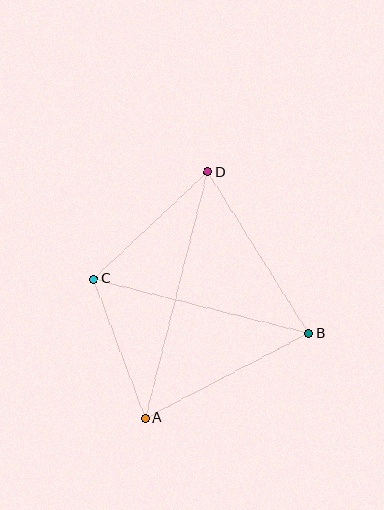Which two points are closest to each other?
Points A and C are closest to each other.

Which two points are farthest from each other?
Points A and D are farthest from each other.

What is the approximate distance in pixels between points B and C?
The distance between B and C is approximately 222 pixels.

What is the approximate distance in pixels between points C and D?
The distance between C and D is approximately 157 pixels.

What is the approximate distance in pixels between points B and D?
The distance between B and D is approximately 190 pixels.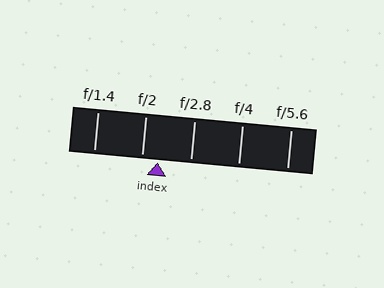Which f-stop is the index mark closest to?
The index mark is closest to f/2.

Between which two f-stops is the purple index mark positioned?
The index mark is between f/2 and f/2.8.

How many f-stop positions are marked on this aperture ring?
There are 5 f-stop positions marked.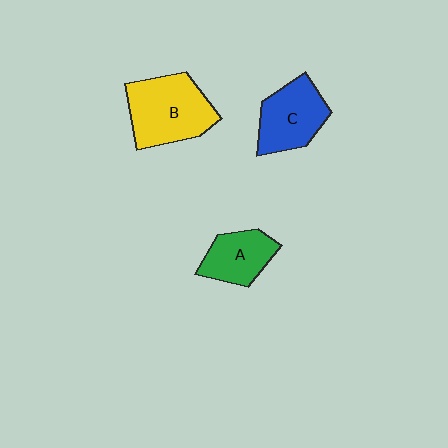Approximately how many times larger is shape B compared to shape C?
Approximately 1.3 times.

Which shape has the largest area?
Shape B (yellow).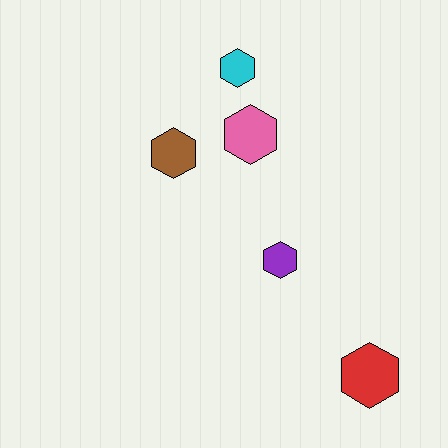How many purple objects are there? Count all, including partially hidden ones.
There is 1 purple object.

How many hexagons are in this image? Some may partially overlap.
There are 5 hexagons.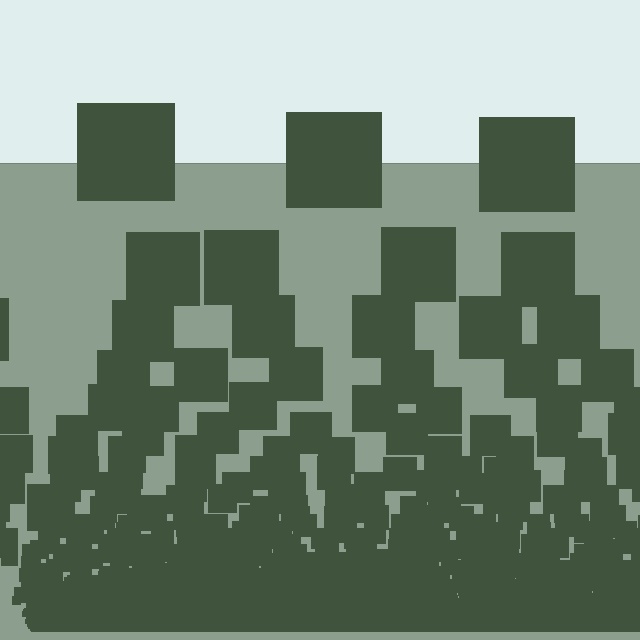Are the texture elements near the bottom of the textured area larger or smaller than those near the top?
Smaller. The gradient is inverted — elements near the bottom are smaller and denser.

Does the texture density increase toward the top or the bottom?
Density increases toward the bottom.